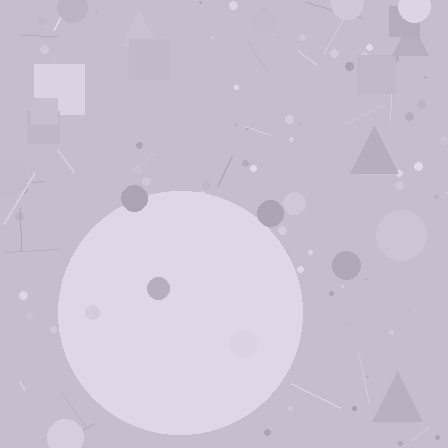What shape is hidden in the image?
A circle is hidden in the image.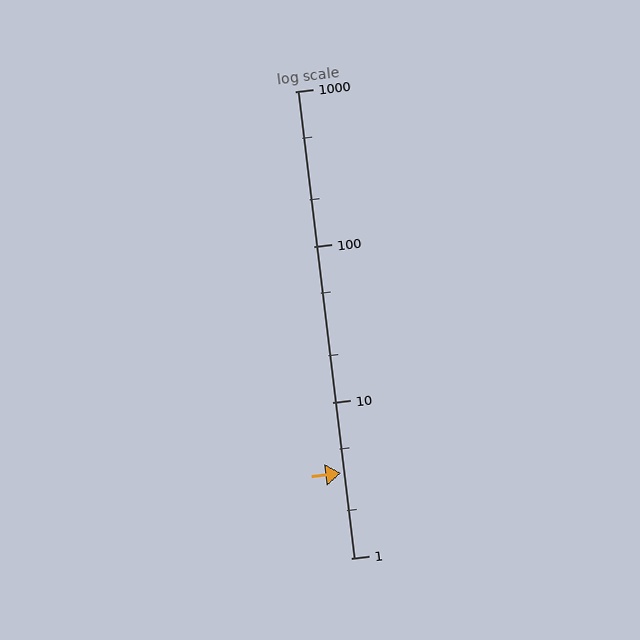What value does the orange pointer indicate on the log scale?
The pointer indicates approximately 3.5.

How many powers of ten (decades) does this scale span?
The scale spans 3 decades, from 1 to 1000.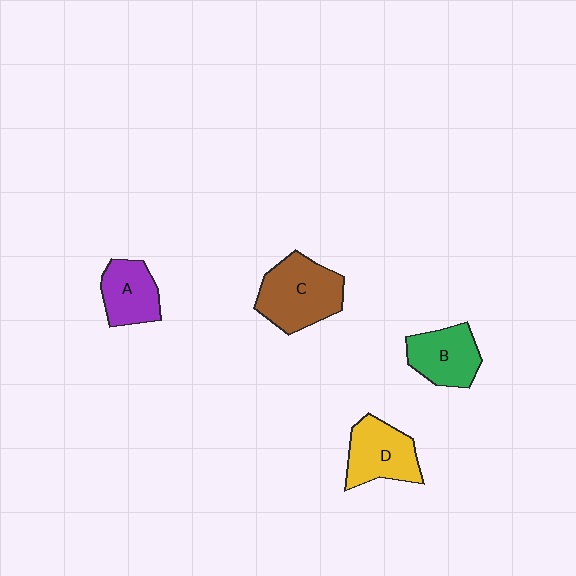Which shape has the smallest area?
Shape A (purple).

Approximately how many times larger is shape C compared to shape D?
Approximately 1.3 times.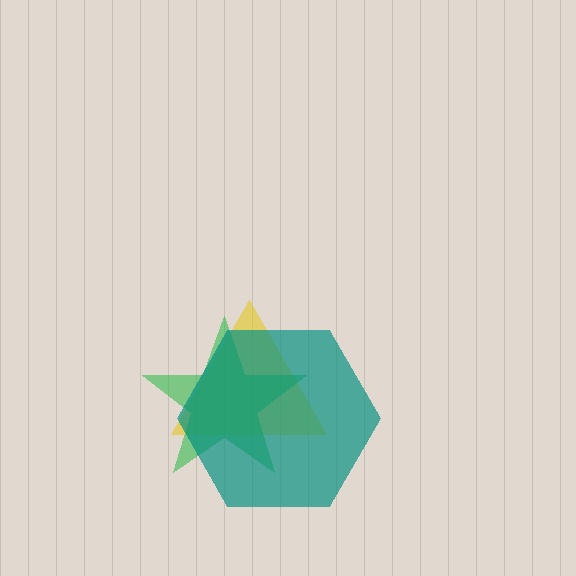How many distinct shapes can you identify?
There are 3 distinct shapes: a yellow triangle, a green star, a teal hexagon.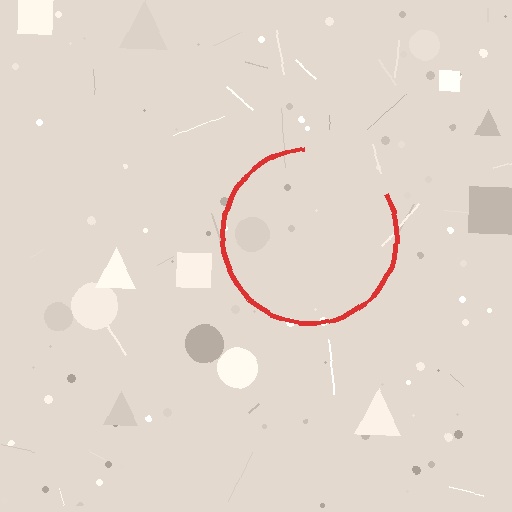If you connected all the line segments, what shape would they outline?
They would outline a circle.